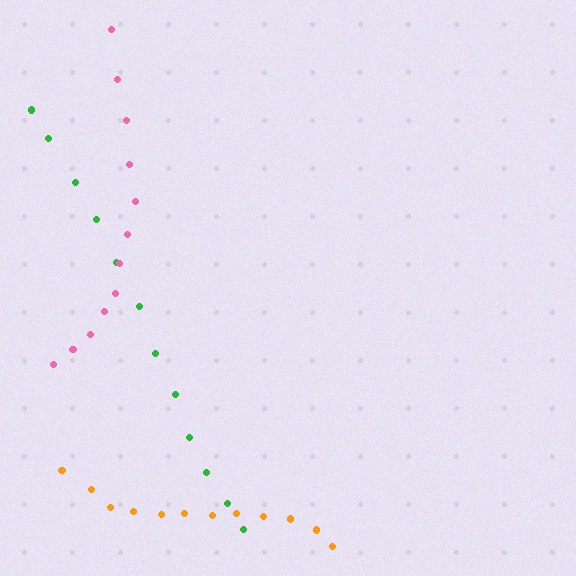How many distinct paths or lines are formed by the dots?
There are 3 distinct paths.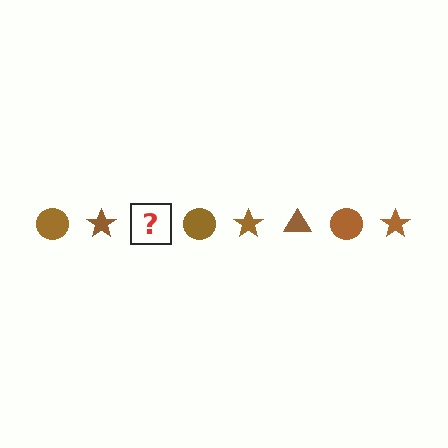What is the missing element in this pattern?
The missing element is a brown triangle.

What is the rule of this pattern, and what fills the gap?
The rule is that the pattern cycles through circle, star, triangle shapes in brown. The gap should be filled with a brown triangle.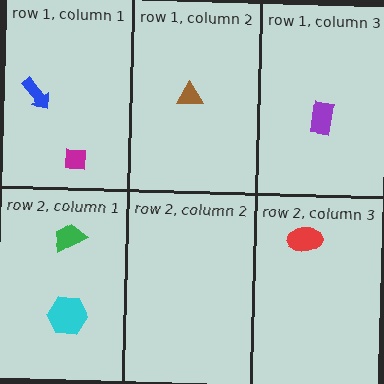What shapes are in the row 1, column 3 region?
The purple rectangle.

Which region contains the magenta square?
The row 1, column 1 region.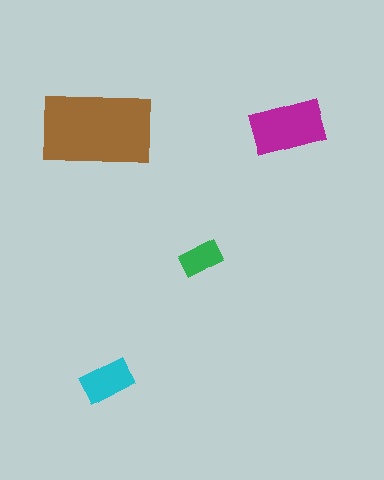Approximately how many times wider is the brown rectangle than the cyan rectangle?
About 2 times wider.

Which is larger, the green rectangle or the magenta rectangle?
The magenta one.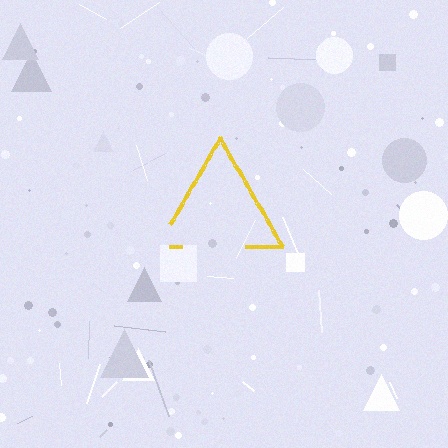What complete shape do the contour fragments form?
The contour fragments form a triangle.